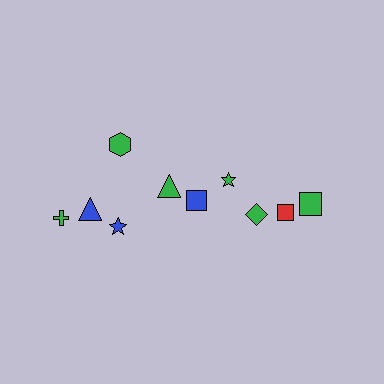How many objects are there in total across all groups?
There are 10 objects.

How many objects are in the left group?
There are 6 objects.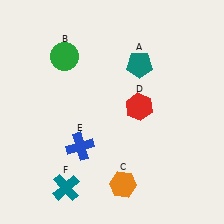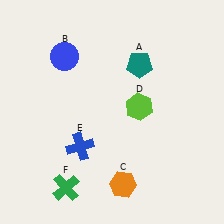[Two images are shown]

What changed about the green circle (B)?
In Image 1, B is green. In Image 2, it changed to blue.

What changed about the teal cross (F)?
In Image 1, F is teal. In Image 2, it changed to green.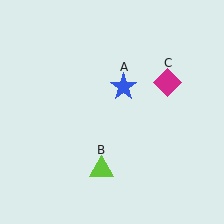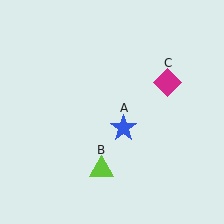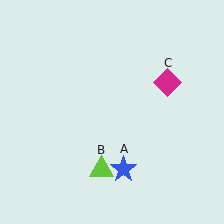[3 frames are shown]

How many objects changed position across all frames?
1 object changed position: blue star (object A).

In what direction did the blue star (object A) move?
The blue star (object A) moved down.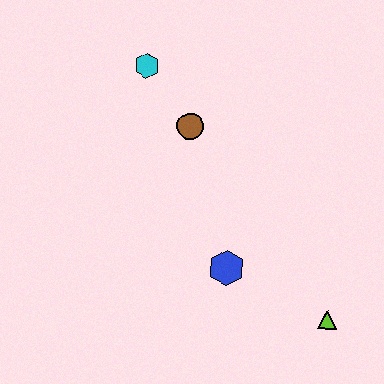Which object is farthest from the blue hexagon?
The cyan hexagon is farthest from the blue hexagon.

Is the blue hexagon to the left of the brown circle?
No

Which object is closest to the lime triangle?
The blue hexagon is closest to the lime triangle.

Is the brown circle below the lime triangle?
No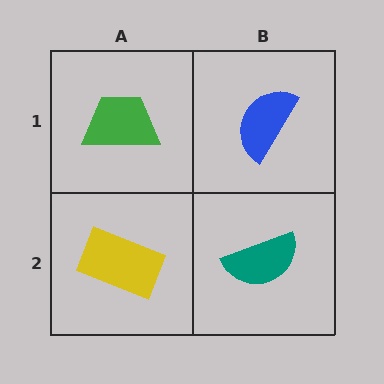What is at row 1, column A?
A green trapezoid.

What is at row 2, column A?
A yellow rectangle.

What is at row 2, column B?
A teal semicircle.